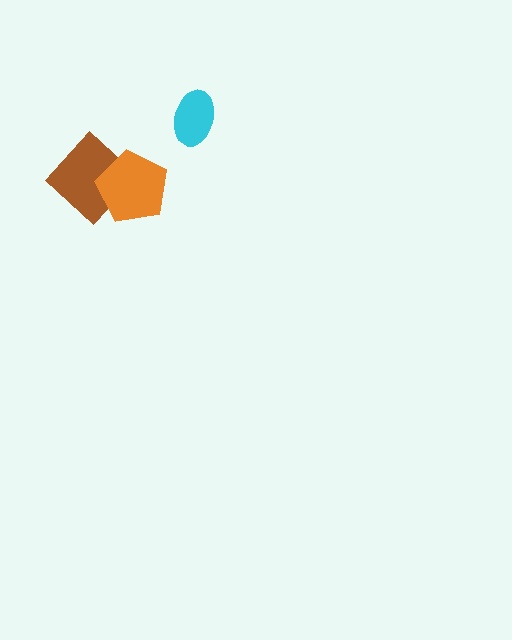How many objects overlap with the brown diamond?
1 object overlaps with the brown diamond.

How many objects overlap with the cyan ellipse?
0 objects overlap with the cyan ellipse.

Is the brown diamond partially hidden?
Yes, it is partially covered by another shape.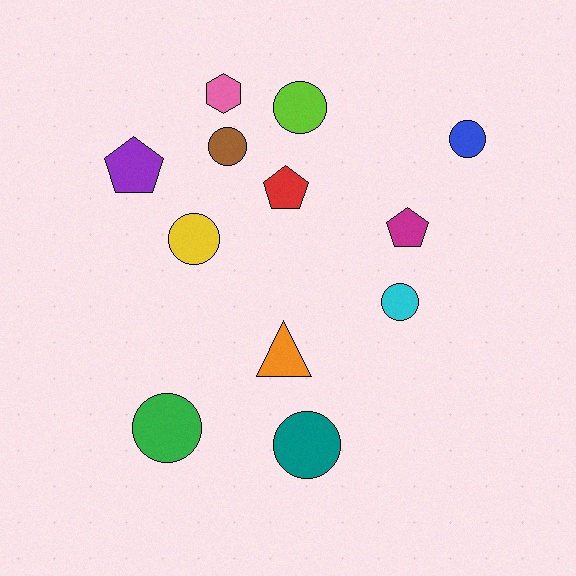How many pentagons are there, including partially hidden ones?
There are 3 pentagons.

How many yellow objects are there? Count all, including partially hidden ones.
There is 1 yellow object.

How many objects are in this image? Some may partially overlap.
There are 12 objects.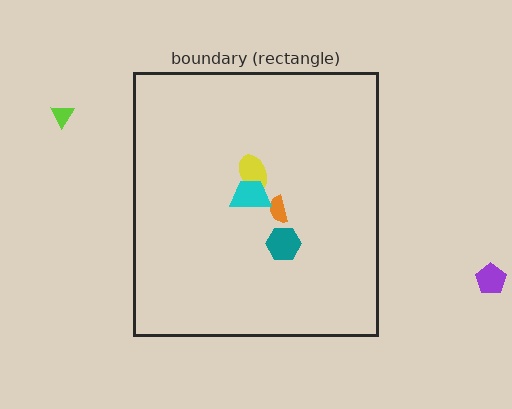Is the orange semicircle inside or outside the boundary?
Inside.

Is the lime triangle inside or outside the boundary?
Outside.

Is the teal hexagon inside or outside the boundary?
Inside.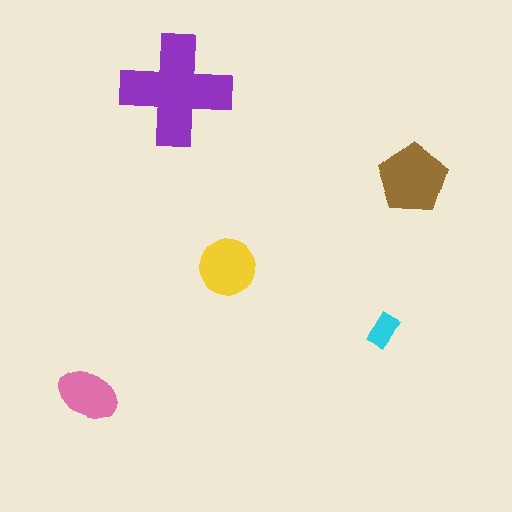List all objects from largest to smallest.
The purple cross, the brown pentagon, the yellow circle, the pink ellipse, the cyan rectangle.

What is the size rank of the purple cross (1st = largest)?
1st.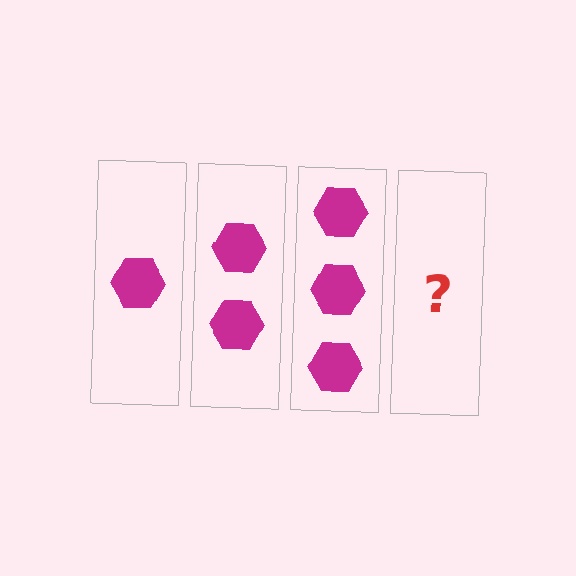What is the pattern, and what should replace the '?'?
The pattern is that each step adds one more hexagon. The '?' should be 4 hexagons.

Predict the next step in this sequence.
The next step is 4 hexagons.